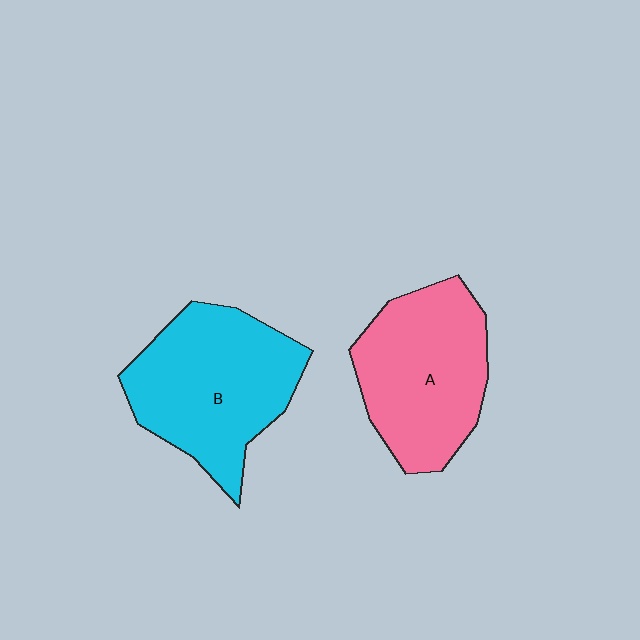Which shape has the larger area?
Shape B (cyan).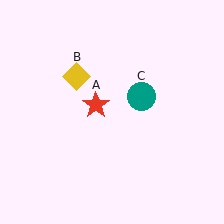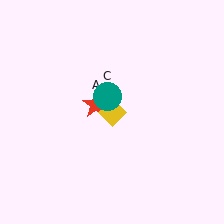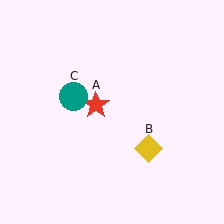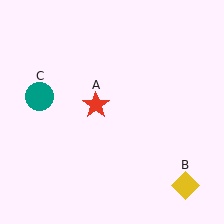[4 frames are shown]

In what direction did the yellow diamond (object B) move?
The yellow diamond (object B) moved down and to the right.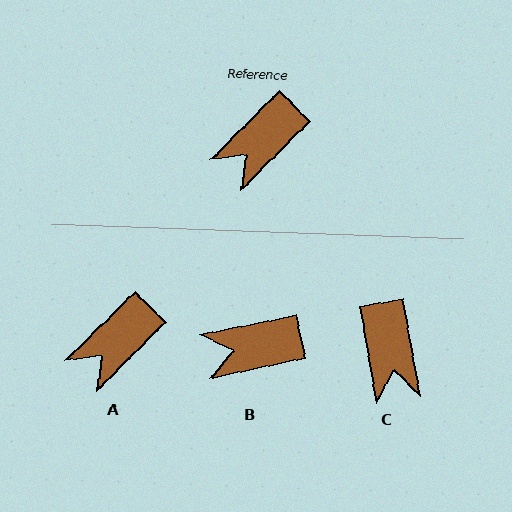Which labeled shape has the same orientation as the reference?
A.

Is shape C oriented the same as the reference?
No, it is off by about 55 degrees.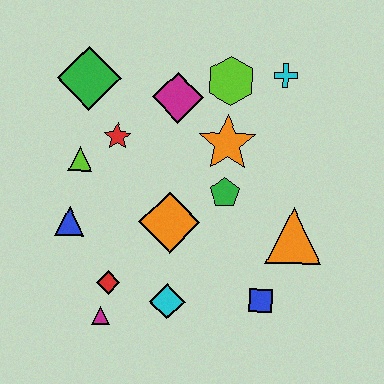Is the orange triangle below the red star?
Yes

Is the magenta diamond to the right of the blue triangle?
Yes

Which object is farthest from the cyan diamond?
The cyan cross is farthest from the cyan diamond.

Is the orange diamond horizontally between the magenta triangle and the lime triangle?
No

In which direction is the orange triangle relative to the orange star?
The orange triangle is below the orange star.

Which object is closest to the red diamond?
The magenta triangle is closest to the red diamond.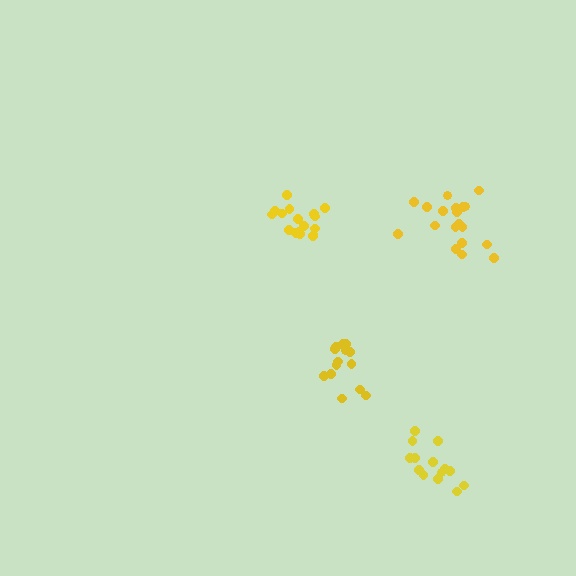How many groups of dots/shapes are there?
There are 4 groups.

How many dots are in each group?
Group 1: 17 dots, Group 2: 14 dots, Group 3: 14 dots, Group 4: 19 dots (64 total).